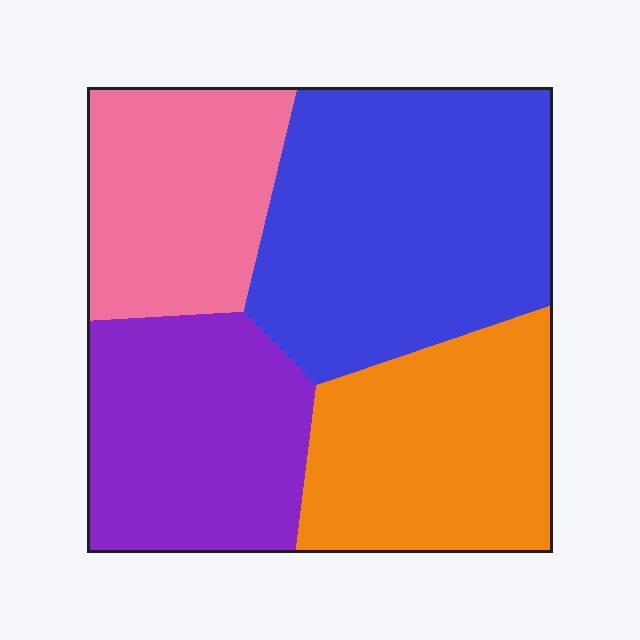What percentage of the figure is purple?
Purple covers 23% of the figure.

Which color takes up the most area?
Blue, at roughly 35%.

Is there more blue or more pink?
Blue.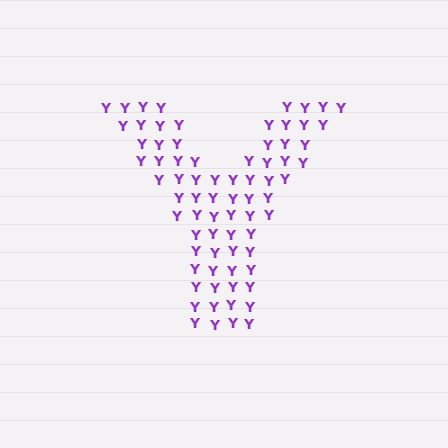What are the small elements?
The small elements are letter Y's.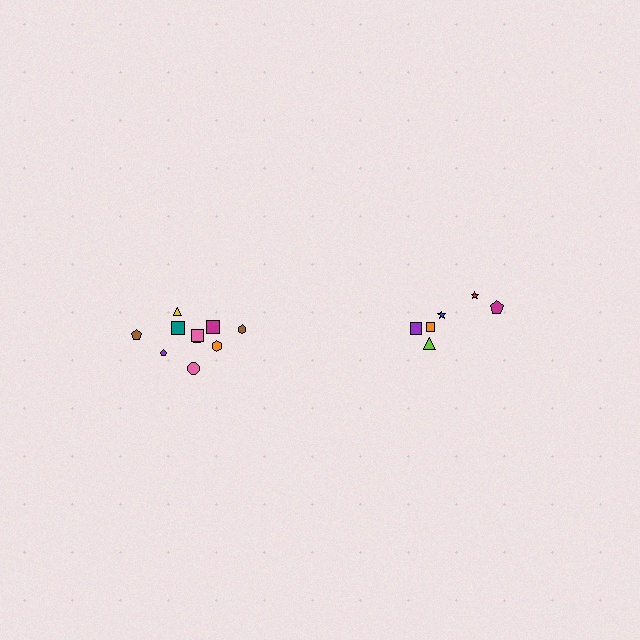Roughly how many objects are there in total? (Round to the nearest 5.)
Roughly 15 objects in total.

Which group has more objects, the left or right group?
The left group.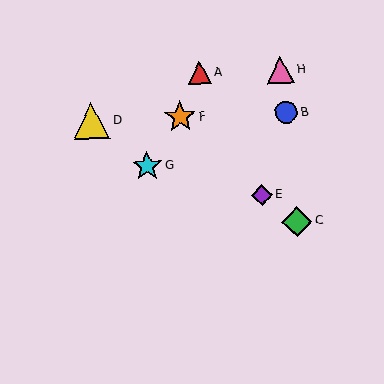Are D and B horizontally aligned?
Yes, both are at y≈121.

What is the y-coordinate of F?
Object F is at y≈117.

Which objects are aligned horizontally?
Objects B, D, F are aligned horizontally.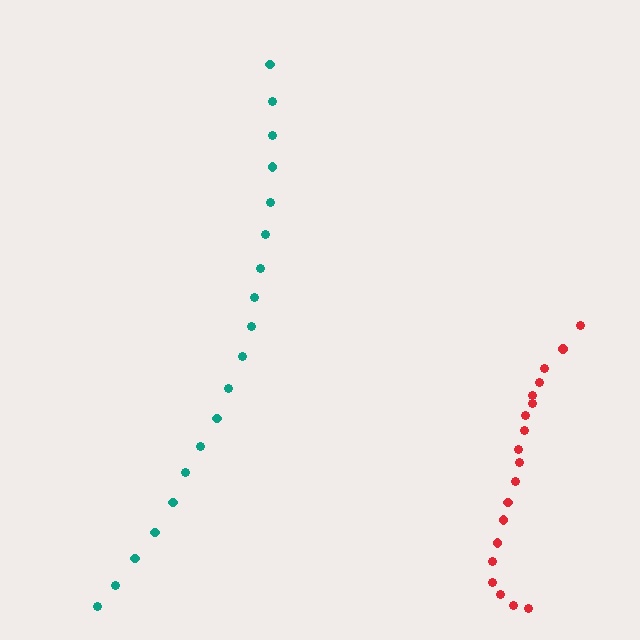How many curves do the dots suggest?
There are 2 distinct paths.